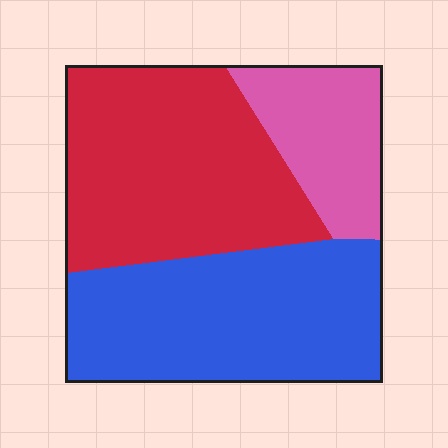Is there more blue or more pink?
Blue.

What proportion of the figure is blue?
Blue takes up about two fifths (2/5) of the figure.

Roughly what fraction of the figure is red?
Red covers 41% of the figure.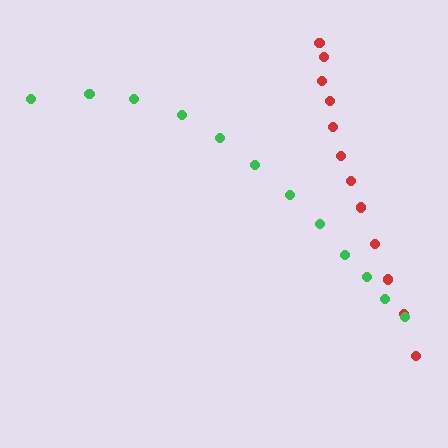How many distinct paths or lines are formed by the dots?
There are 2 distinct paths.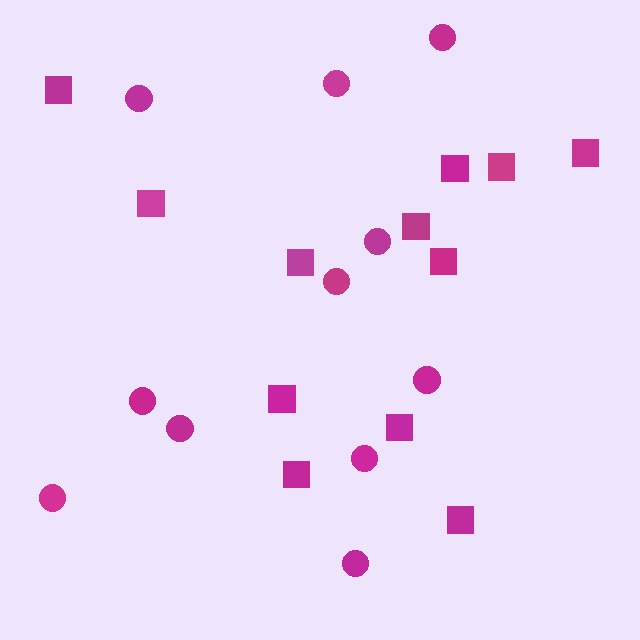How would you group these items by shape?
There are 2 groups: one group of circles (11) and one group of squares (12).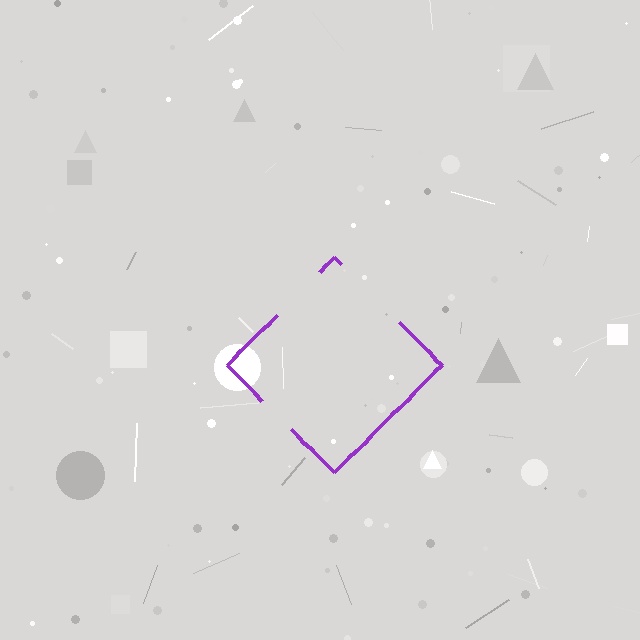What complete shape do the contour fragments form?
The contour fragments form a diamond.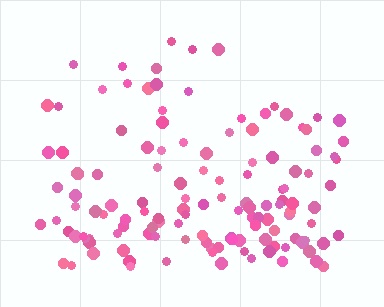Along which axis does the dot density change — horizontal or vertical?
Vertical.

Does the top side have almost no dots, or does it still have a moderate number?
Still a moderate number, just noticeably fewer than the bottom.